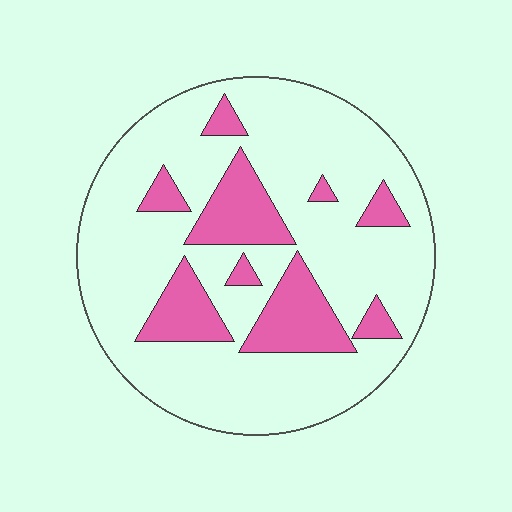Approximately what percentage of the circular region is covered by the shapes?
Approximately 20%.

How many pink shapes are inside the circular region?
9.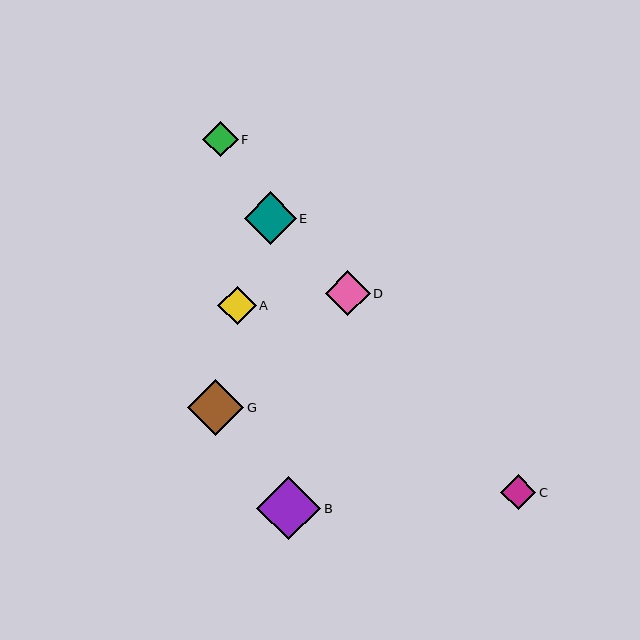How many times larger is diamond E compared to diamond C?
Diamond E is approximately 1.5 times the size of diamond C.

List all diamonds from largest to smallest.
From largest to smallest: B, G, E, D, A, C, F.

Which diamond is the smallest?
Diamond F is the smallest with a size of approximately 36 pixels.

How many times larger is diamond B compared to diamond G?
Diamond B is approximately 1.1 times the size of diamond G.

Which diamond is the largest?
Diamond B is the largest with a size of approximately 64 pixels.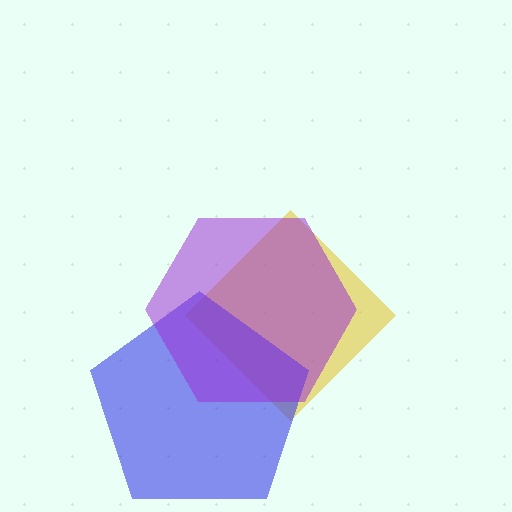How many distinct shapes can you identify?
There are 3 distinct shapes: a yellow diamond, a blue pentagon, a purple hexagon.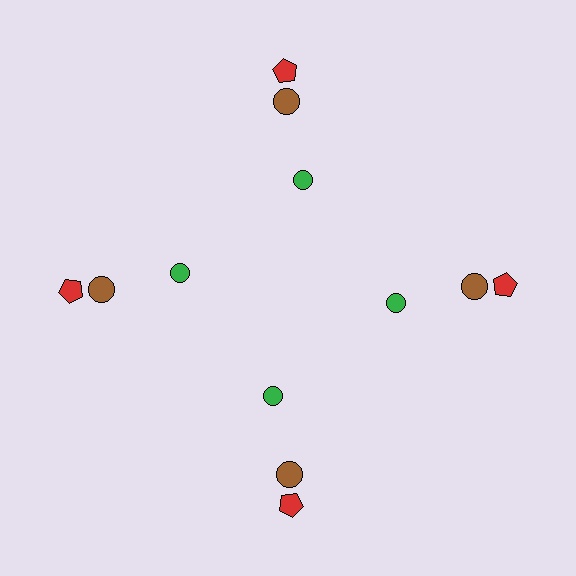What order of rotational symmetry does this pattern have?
This pattern has 4-fold rotational symmetry.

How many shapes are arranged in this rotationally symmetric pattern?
There are 12 shapes, arranged in 4 groups of 3.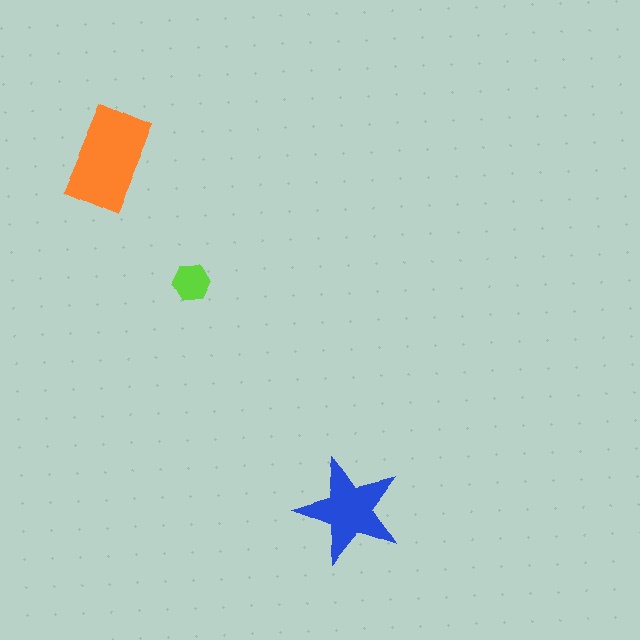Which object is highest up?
The orange rectangle is topmost.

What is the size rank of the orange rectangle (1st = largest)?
1st.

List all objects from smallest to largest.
The lime hexagon, the blue star, the orange rectangle.